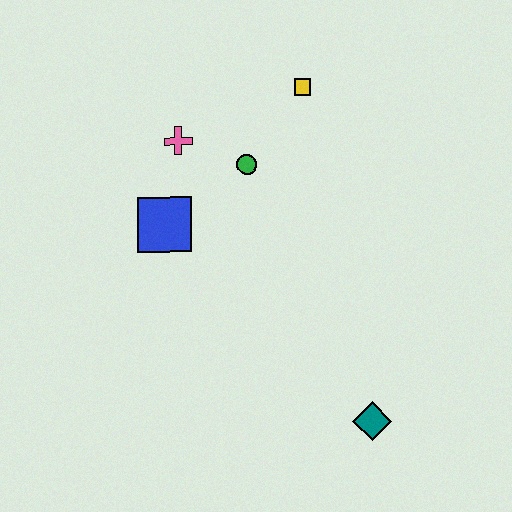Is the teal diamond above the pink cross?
No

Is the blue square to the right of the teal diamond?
No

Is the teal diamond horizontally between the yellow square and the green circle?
No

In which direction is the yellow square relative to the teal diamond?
The yellow square is above the teal diamond.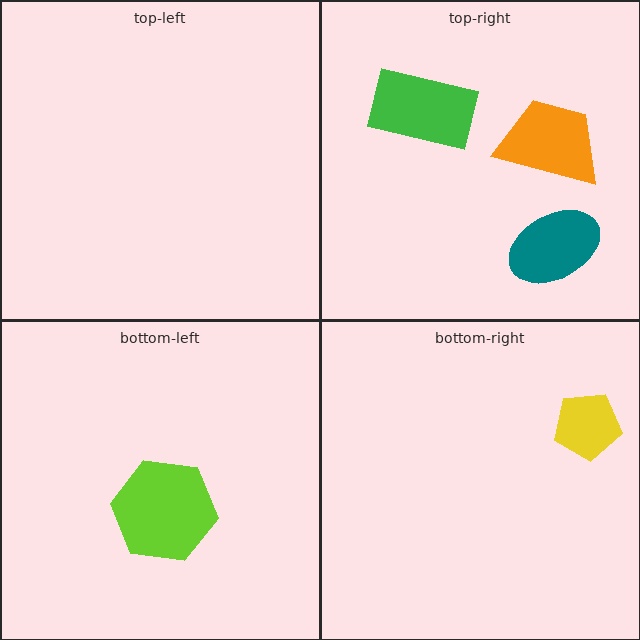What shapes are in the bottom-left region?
The lime hexagon.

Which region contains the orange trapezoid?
The top-right region.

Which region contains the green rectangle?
The top-right region.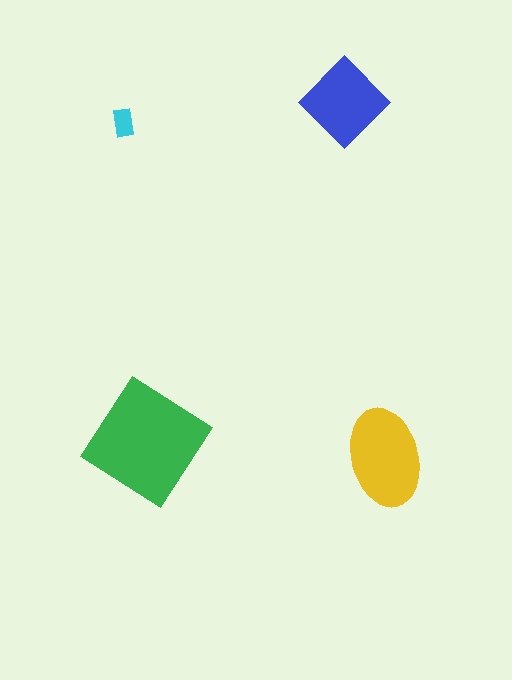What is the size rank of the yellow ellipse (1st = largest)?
2nd.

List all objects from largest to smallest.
The green diamond, the yellow ellipse, the blue diamond, the cyan rectangle.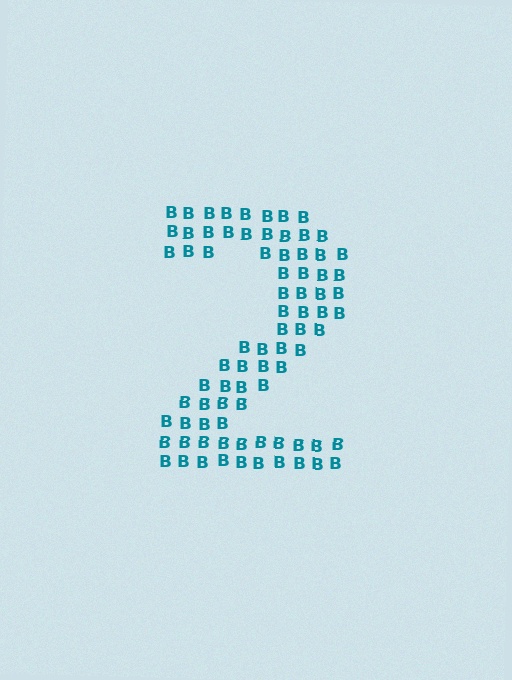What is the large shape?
The large shape is the digit 2.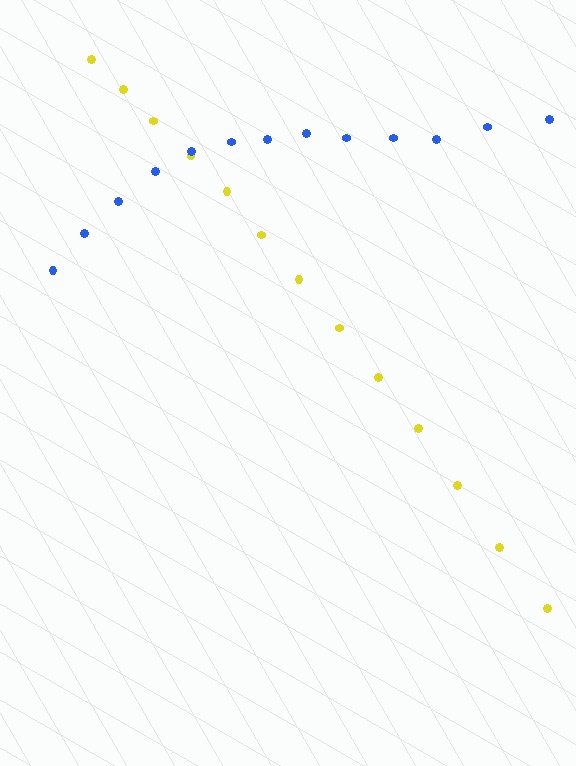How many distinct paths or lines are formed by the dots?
There are 2 distinct paths.